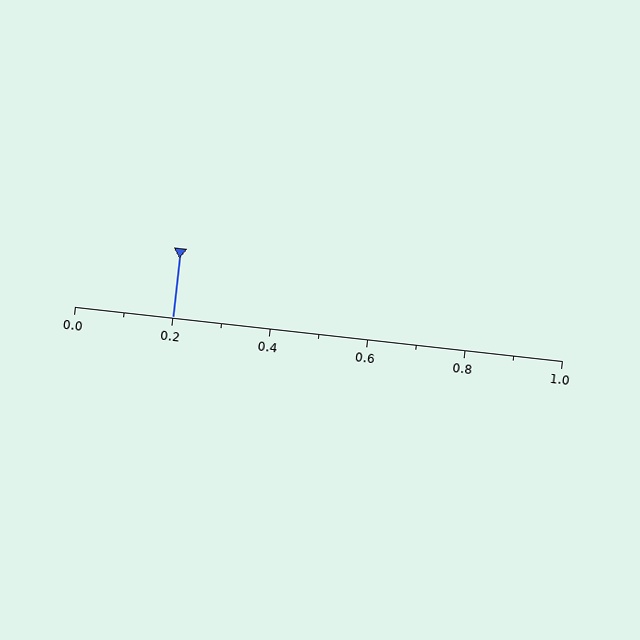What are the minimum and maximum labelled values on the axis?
The axis runs from 0.0 to 1.0.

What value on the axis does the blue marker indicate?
The marker indicates approximately 0.2.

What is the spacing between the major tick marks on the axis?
The major ticks are spaced 0.2 apart.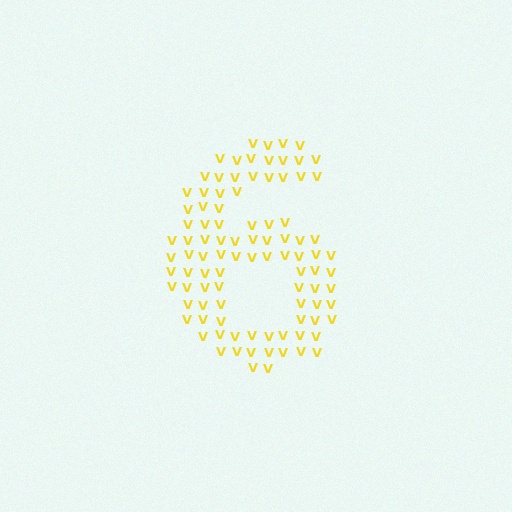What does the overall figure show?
The overall figure shows the digit 6.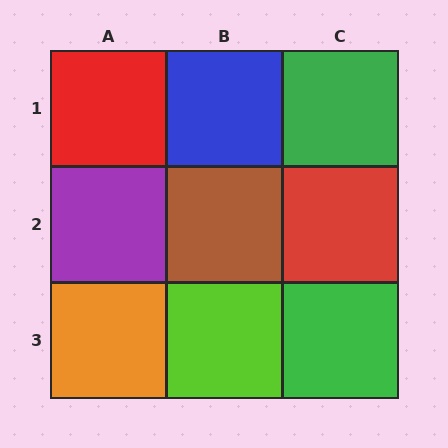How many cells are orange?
1 cell is orange.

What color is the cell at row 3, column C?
Green.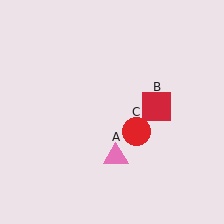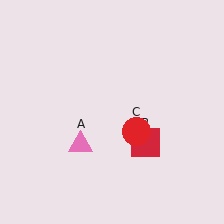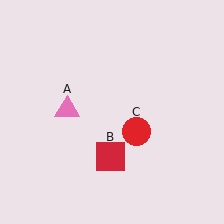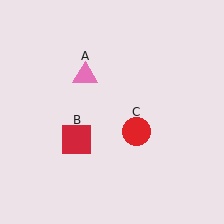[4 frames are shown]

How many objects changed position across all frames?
2 objects changed position: pink triangle (object A), red square (object B).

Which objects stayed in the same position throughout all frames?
Red circle (object C) remained stationary.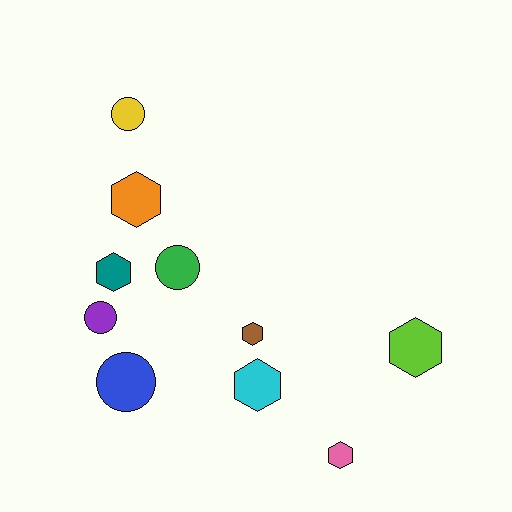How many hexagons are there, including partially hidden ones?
There are 6 hexagons.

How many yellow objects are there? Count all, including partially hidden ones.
There is 1 yellow object.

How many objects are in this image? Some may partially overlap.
There are 10 objects.